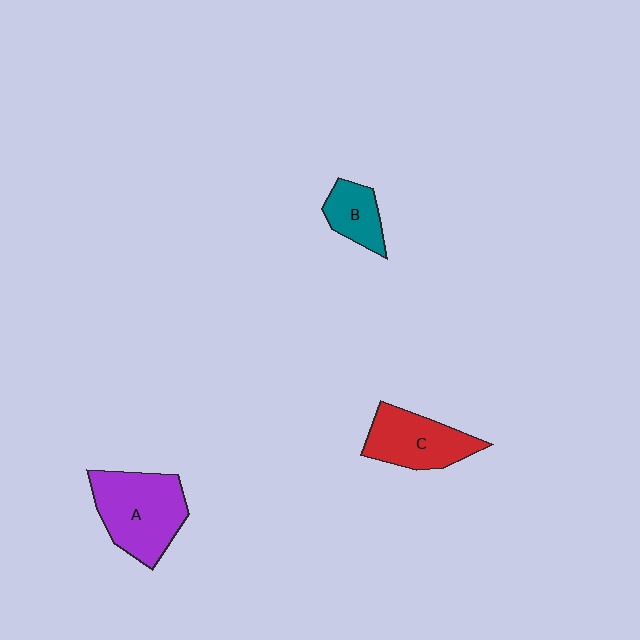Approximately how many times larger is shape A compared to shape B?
Approximately 2.2 times.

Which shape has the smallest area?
Shape B (teal).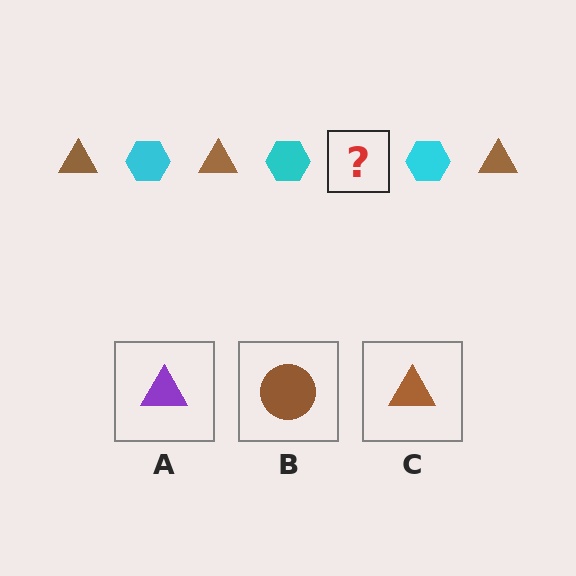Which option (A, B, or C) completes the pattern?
C.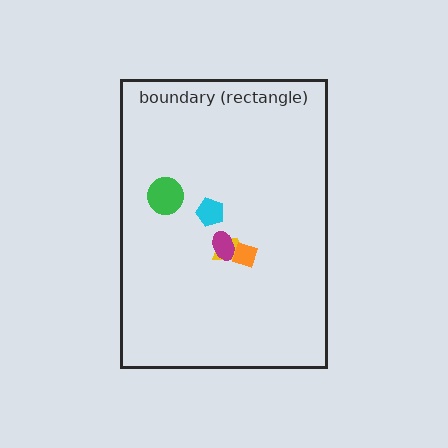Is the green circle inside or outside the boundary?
Inside.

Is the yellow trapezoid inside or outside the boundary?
Inside.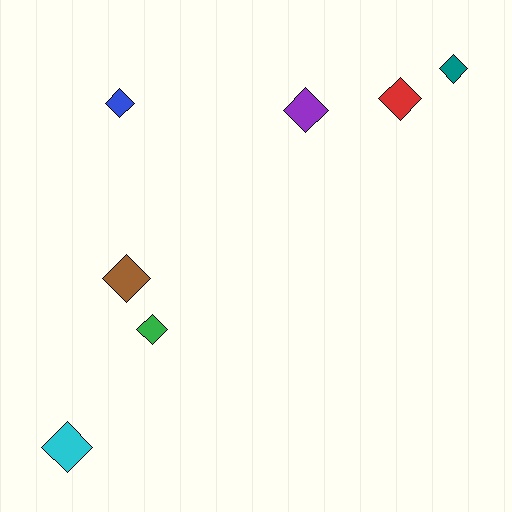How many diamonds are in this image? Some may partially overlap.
There are 7 diamonds.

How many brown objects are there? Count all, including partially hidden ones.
There is 1 brown object.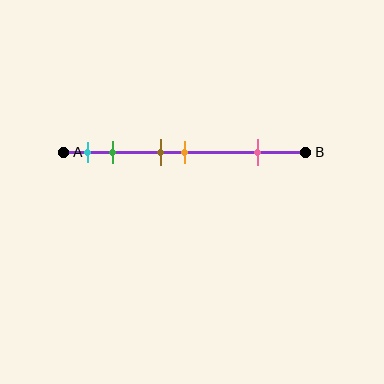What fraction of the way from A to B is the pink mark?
The pink mark is approximately 80% (0.8) of the way from A to B.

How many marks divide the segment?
There are 5 marks dividing the segment.